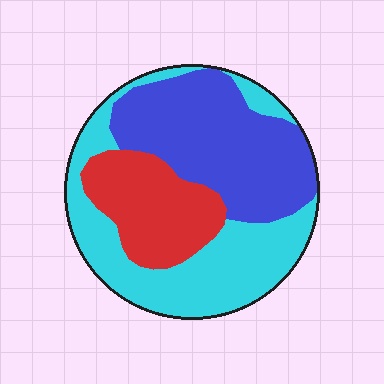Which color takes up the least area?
Red, at roughly 20%.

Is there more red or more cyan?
Cyan.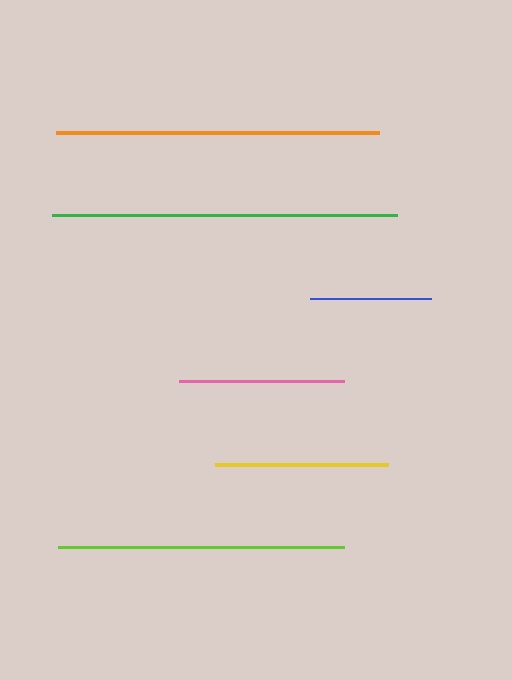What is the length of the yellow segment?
The yellow segment is approximately 173 pixels long.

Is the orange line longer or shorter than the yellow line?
The orange line is longer than the yellow line.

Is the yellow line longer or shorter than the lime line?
The lime line is longer than the yellow line.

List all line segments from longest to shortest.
From longest to shortest: green, orange, lime, yellow, pink, blue.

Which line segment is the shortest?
The blue line is the shortest at approximately 121 pixels.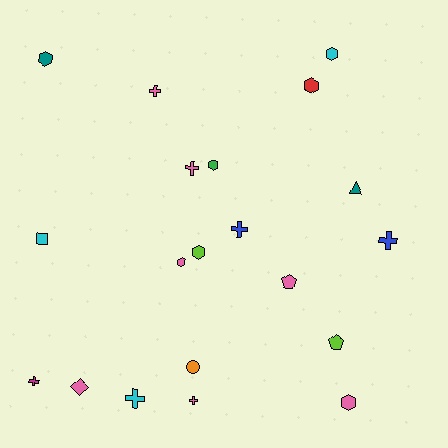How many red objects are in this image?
There is 1 red object.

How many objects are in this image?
There are 20 objects.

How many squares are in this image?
There is 1 square.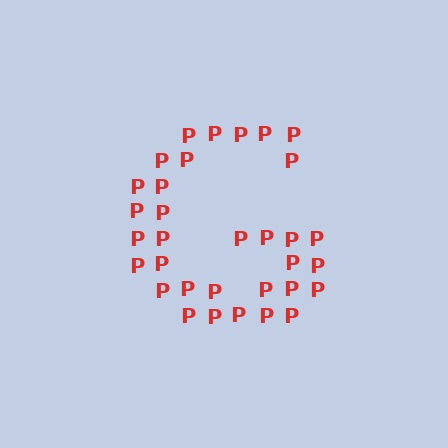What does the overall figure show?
The overall figure shows the letter G.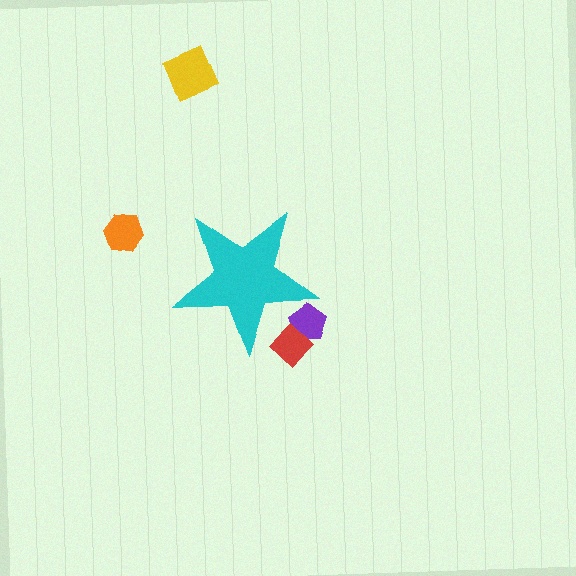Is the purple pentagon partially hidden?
Yes, the purple pentagon is partially hidden behind the cyan star.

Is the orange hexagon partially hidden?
No, the orange hexagon is fully visible.